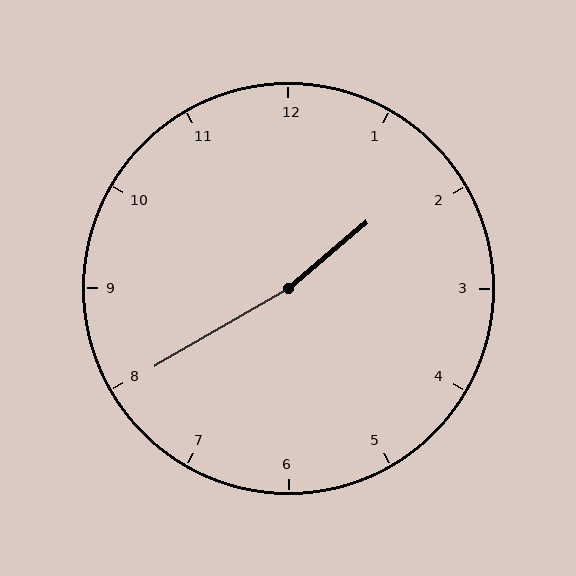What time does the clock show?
1:40.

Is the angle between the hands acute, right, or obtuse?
It is obtuse.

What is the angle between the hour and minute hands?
Approximately 170 degrees.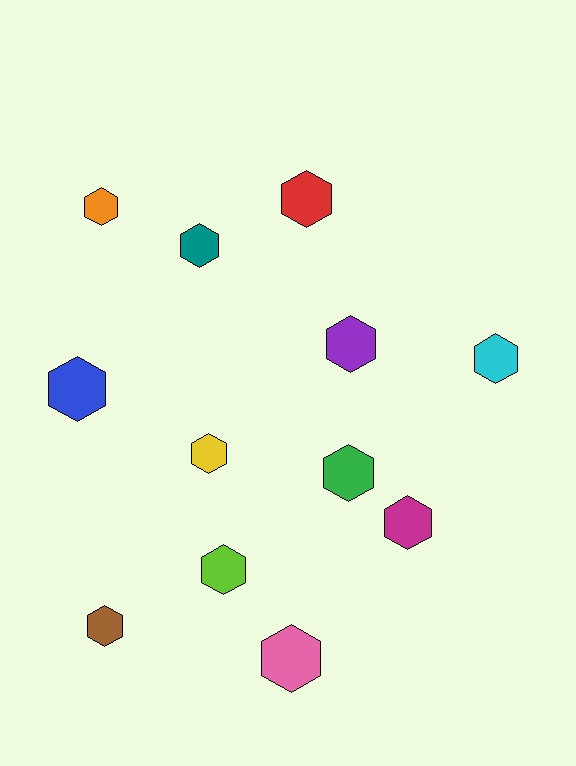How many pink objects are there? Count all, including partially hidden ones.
There is 1 pink object.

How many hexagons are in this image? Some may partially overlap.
There are 12 hexagons.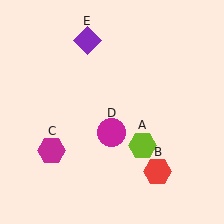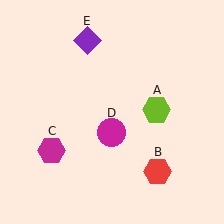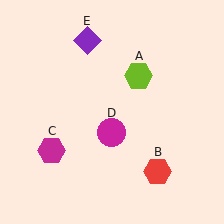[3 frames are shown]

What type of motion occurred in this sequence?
The lime hexagon (object A) rotated counterclockwise around the center of the scene.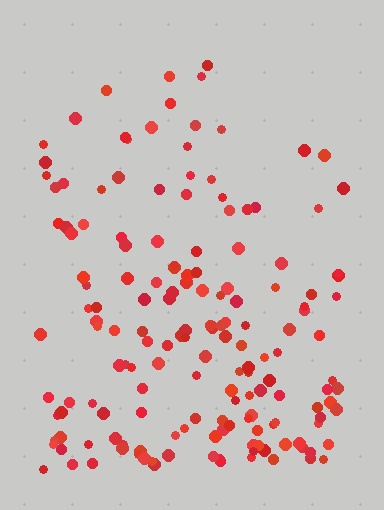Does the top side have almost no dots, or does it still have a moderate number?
Still a moderate number, just noticeably fewer than the bottom.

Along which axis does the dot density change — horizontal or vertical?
Vertical.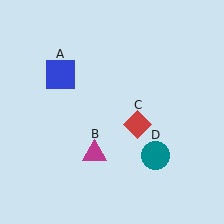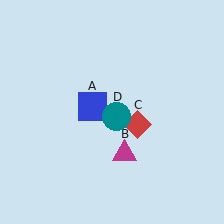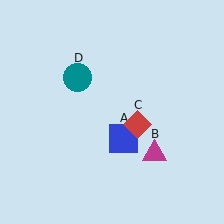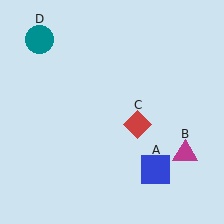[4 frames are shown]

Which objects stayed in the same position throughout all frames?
Red diamond (object C) remained stationary.